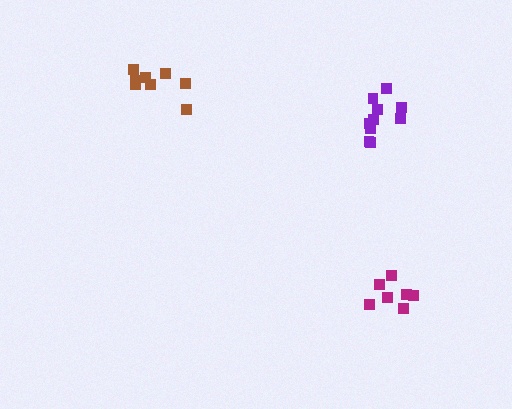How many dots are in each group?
Group 1: 8 dots, Group 2: 7 dots, Group 3: 10 dots (25 total).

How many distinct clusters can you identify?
There are 3 distinct clusters.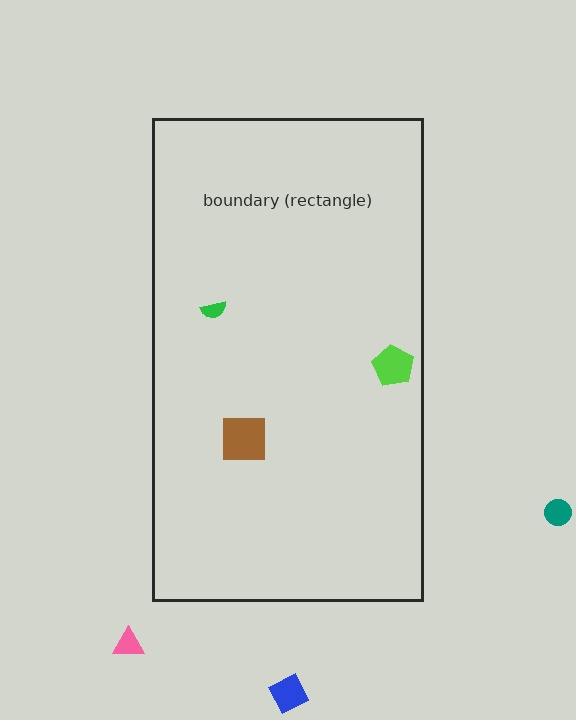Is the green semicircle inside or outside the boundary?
Inside.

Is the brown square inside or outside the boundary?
Inside.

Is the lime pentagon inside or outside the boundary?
Inside.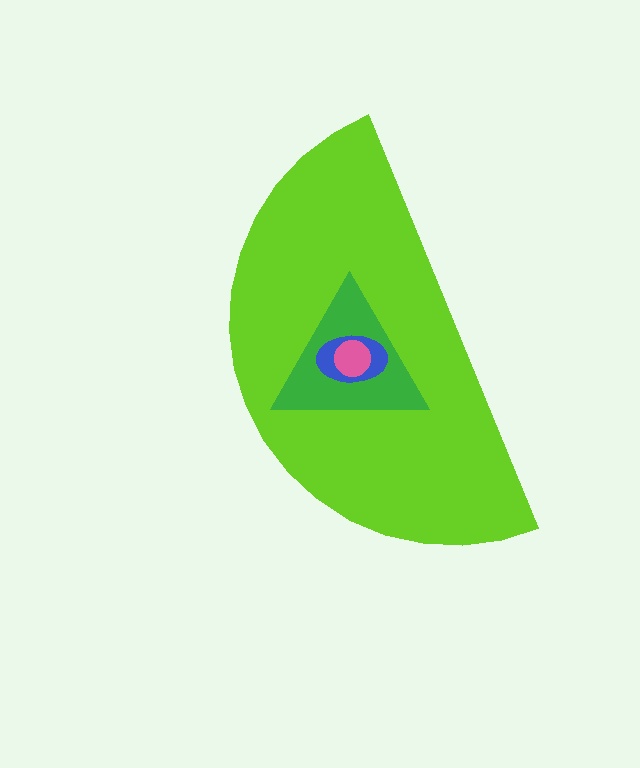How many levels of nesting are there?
4.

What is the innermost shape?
The pink circle.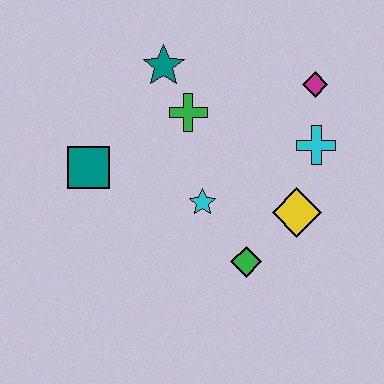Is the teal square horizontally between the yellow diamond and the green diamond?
No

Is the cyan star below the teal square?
Yes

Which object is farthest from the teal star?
The green diamond is farthest from the teal star.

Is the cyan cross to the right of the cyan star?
Yes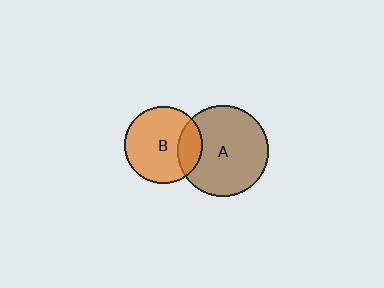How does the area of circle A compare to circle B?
Approximately 1.4 times.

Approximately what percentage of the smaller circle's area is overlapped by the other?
Approximately 20%.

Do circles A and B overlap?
Yes.